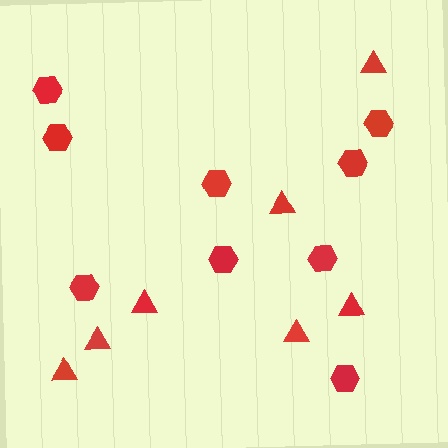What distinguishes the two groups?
There are 2 groups: one group of triangles (7) and one group of hexagons (9).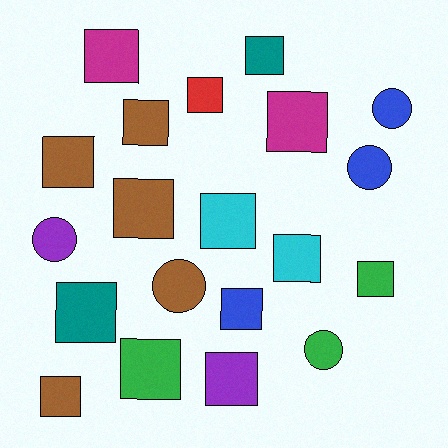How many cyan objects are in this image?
There are 2 cyan objects.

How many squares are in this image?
There are 15 squares.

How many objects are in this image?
There are 20 objects.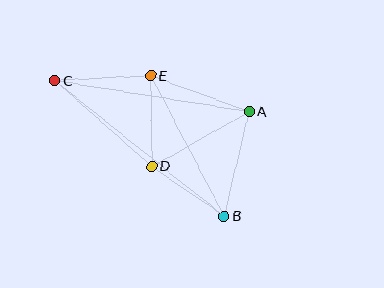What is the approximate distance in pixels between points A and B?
The distance between A and B is approximately 107 pixels.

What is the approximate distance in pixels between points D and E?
The distance between D and E is approximately 91 pixels.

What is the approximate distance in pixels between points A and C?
The distance between A and C is approximately 196 pixels.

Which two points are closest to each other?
Points B and D are closest to each other.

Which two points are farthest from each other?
Points B and C are farthest from each other.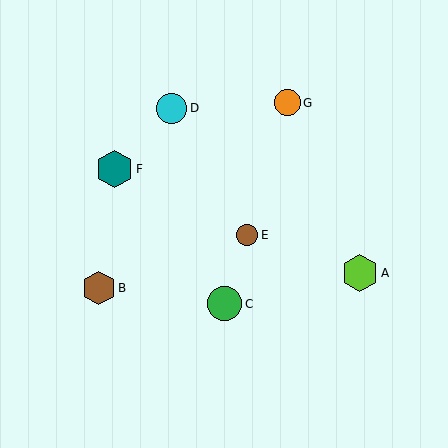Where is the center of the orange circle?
The center of the orange circle is at (288, 103).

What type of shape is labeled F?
Shape F is a teal hexagon.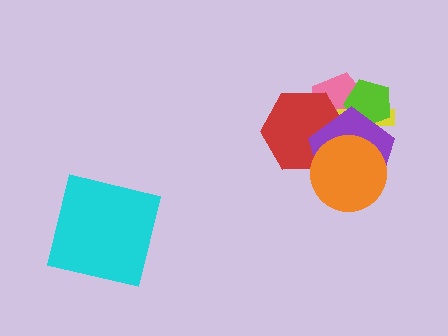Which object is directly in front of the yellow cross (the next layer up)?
The red hexagon is directly in front of the yellow cross.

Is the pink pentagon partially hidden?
Yes, it is partially covered by another shape.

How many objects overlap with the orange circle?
3 objects overlap with the orange circle.